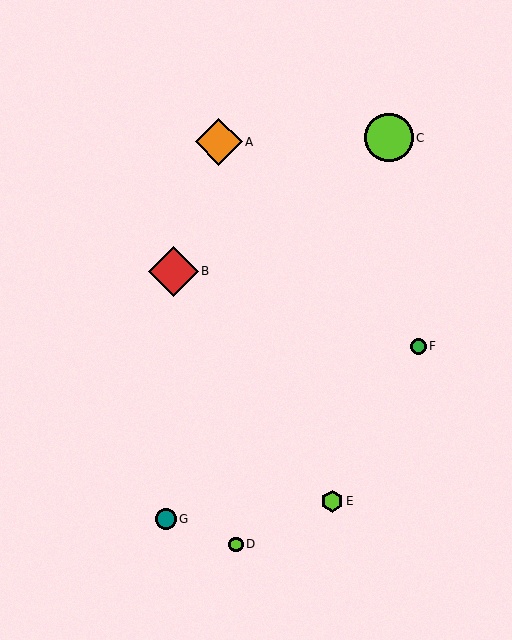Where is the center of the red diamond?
The center of the red diamond is at (173, 271).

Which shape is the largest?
The red diamond (labeled B) is the largest.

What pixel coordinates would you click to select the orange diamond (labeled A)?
Click at (219, 142) to select the orange diamond A.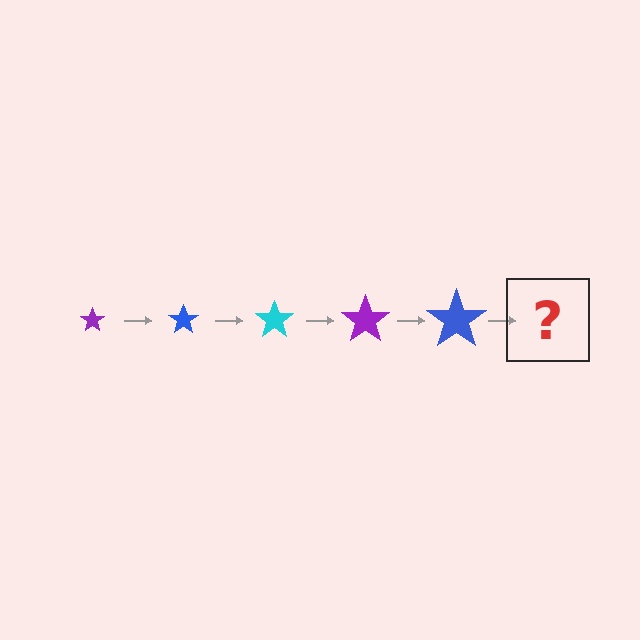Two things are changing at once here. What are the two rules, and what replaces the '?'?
The two rules are that the star grows larger each step and the color cycles through purple, blue, and cyan. The '?' should be a cyan star, larger than the previous one.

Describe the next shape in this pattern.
It should be a cyan star, larger than the previous one.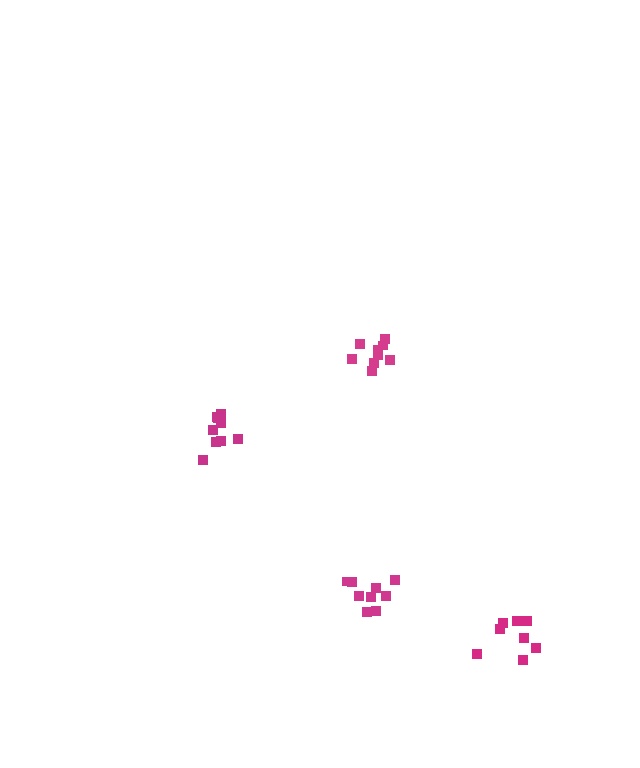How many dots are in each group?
Group 1: 8 dots, Group 2: 10 dots, Group 3: 9 dots, Group 4: 9 dots (36 total).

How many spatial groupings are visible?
There are 4 spatial groupings.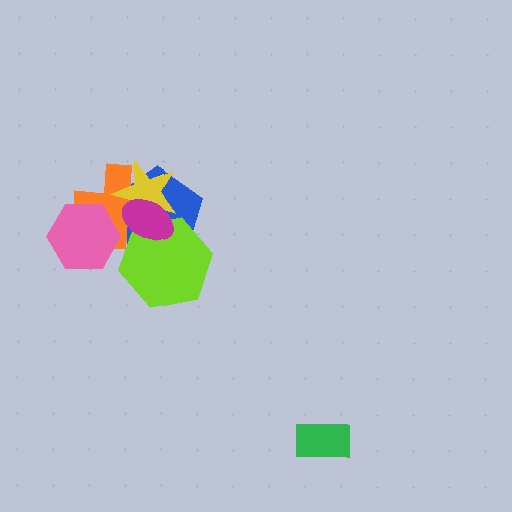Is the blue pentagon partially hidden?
Yes, it is partially covered by another shape.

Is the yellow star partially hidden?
Yes, it is partially covered by another shape.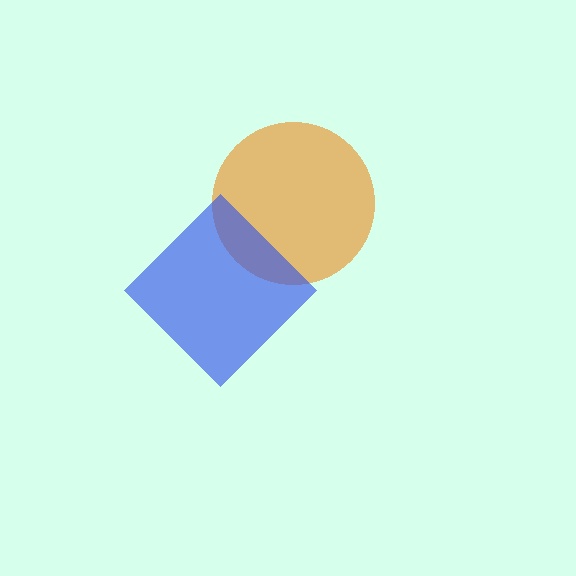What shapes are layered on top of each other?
The layered shapes are: an orange circle, a blue diamond.